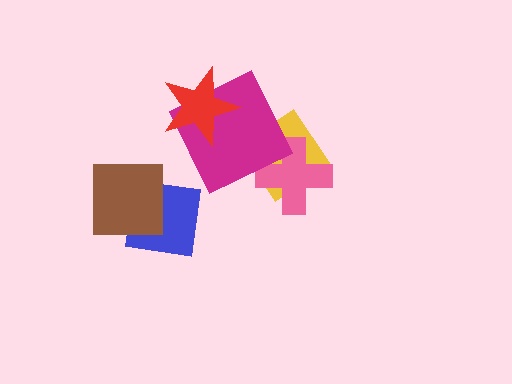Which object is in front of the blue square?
The brown square is in front of the blue square.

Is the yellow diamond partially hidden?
Yes, it is partially covered by another shape.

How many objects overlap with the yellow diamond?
2 objects overlap with the yellow diamond.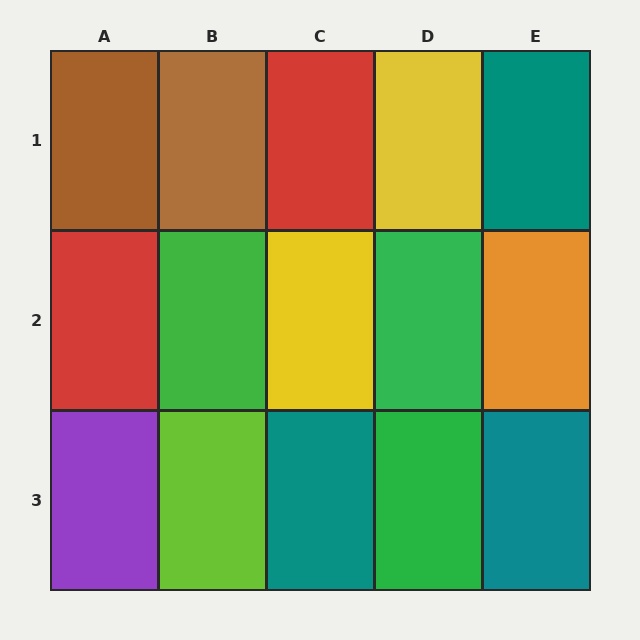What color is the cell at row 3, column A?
Purple.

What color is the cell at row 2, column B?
Green.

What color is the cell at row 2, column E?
Orange.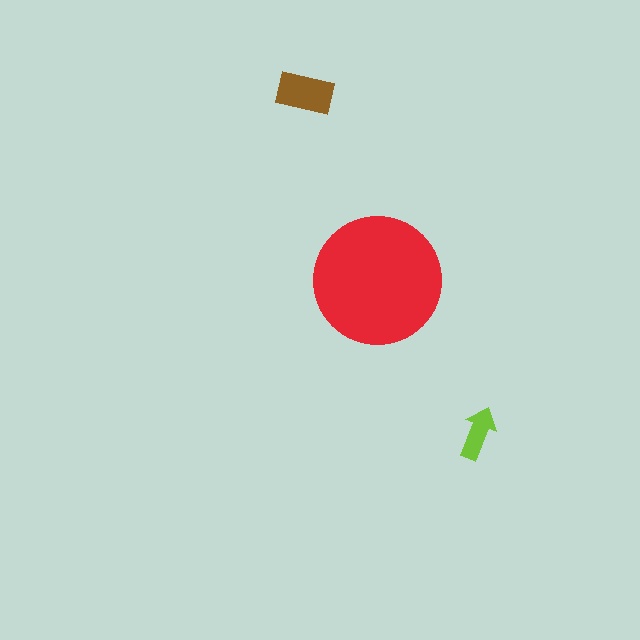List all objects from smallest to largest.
The lime arrow, the brown rectangle, the red circle.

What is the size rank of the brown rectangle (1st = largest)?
2nd.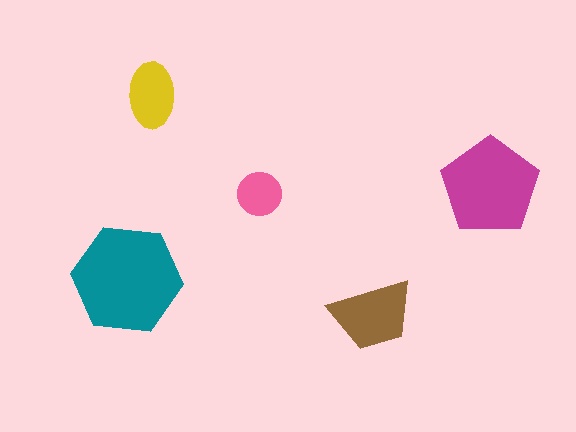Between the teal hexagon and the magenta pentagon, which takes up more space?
The teal hexagon.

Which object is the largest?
The teal hexagon.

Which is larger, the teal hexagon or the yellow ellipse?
The teal hexagon.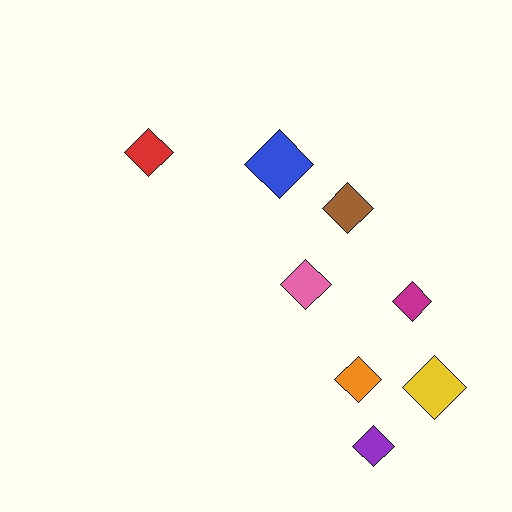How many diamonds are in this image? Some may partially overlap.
There are 8 diamonds.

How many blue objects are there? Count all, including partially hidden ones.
There is 1 blue object.